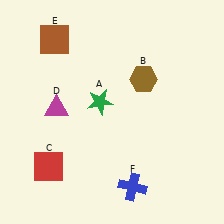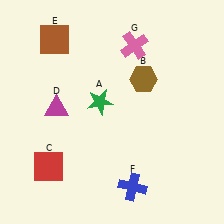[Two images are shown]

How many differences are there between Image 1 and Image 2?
There is 1 difference between the two images.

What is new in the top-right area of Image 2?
A pink cross (G) was added in the top-right area of Image 2.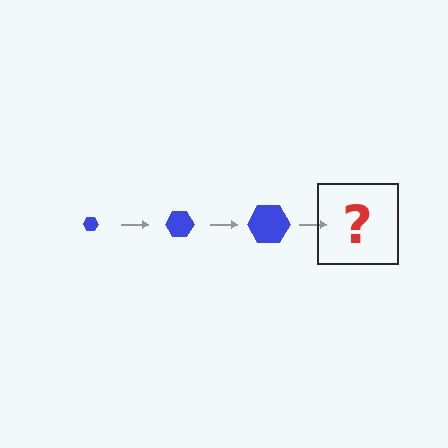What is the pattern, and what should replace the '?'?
The pattern is that the hexagon gets progressively larger each step. The '?' should be a blue hexagon, larger than the previous one.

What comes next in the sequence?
The next element should be a blue hexagon, larger than the previous one.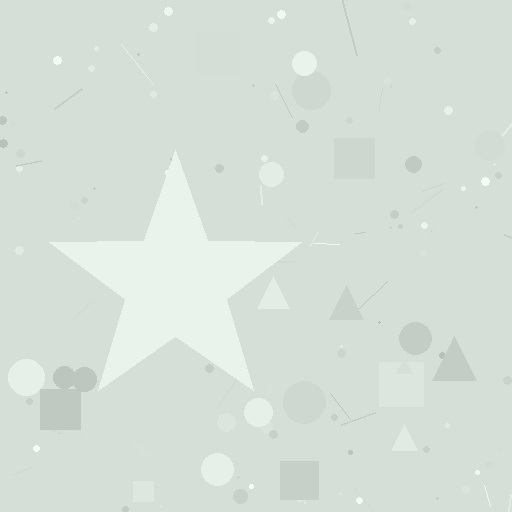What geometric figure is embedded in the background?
A star is embedded in the background.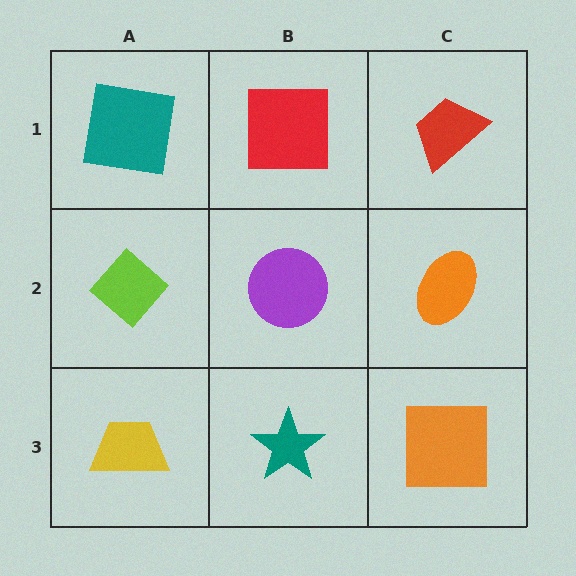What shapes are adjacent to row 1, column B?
A purple circle (row 2, column B), a teal square (row 1, column A), a red trapezoid (row 1, column C).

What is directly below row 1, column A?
A lime diamond.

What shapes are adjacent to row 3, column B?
A purple circle (row 2, column B), a yellow trapezoid (row 3, column A), an orange square (row 3, column C).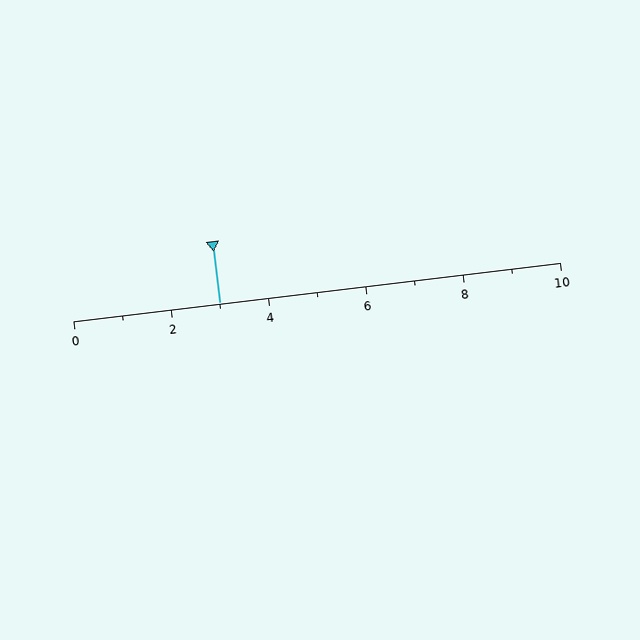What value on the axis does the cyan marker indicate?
The marker indicates approximately 3.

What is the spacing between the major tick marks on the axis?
The major ticks are spaced 2 apart.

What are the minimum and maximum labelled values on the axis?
The axis runs from 0 to 10.